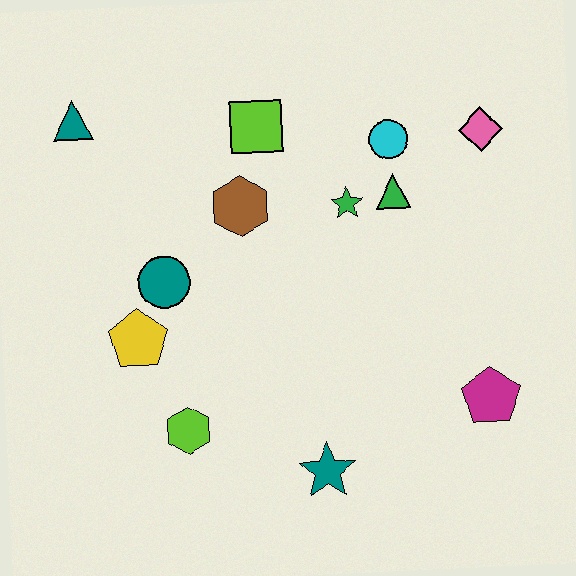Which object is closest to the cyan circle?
The green triangle is closest to the cyan circle.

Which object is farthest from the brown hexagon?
The magenta pentagon is farthest from the brown hexagon.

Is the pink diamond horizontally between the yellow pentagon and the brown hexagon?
No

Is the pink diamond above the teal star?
Yes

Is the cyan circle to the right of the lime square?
Yes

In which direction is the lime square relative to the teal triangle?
The lime square is to the right of the teal triangle.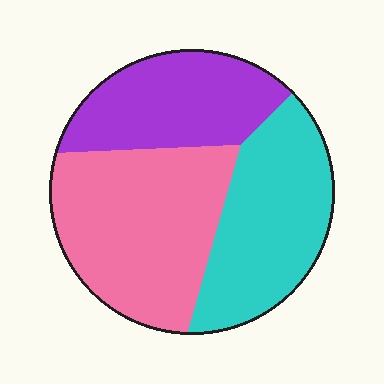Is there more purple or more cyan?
Cyan.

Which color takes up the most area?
Pink, at roughly 40%.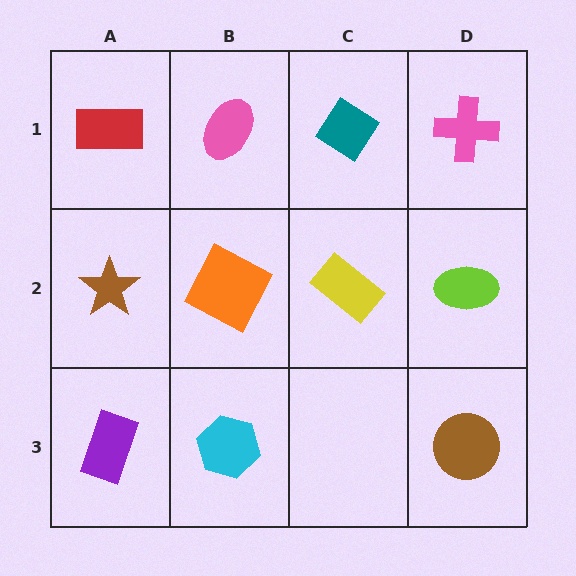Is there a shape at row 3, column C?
No, that cell is empty.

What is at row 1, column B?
A pink ellipse.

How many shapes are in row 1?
4 shapes.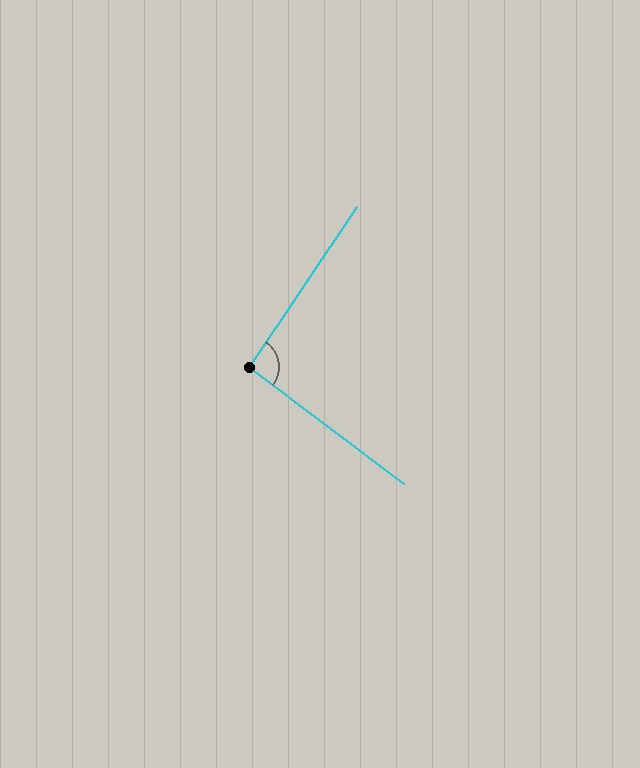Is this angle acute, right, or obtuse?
It is approximately a right angle.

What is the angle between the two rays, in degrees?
Approximately 93 degrees.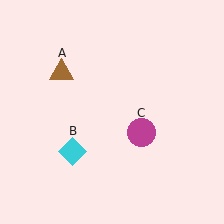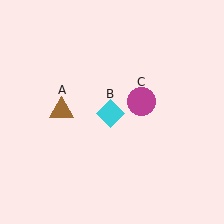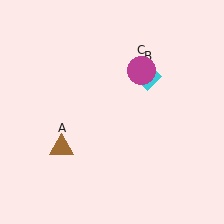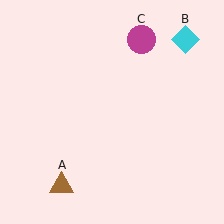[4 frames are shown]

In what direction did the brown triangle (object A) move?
The brown triangle (object A) moved down.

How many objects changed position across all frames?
3 objects changed position: brown triangle (object A), cyan diamond (object B), magenta circle (object C).